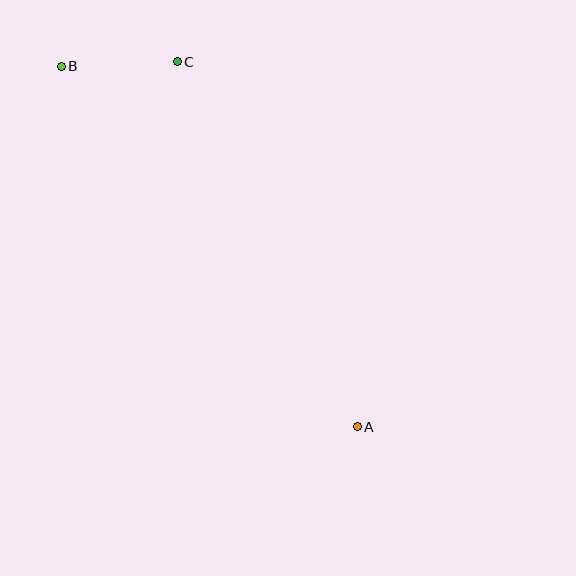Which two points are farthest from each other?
Points A and B are farthest from each other.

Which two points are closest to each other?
Points B and C are closest to each other.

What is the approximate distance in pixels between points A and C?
The distance between A and C is approximately 407 pixels.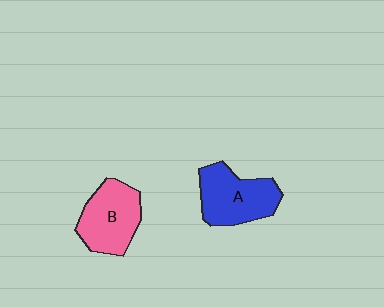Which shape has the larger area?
Shape A (blue).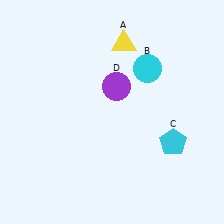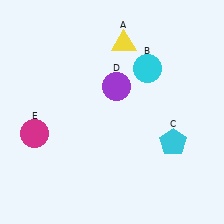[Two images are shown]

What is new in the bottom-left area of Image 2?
A magenta circle (E) was added in the bottom-left area of Image 2.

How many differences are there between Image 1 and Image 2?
There is 1 difference between the two images.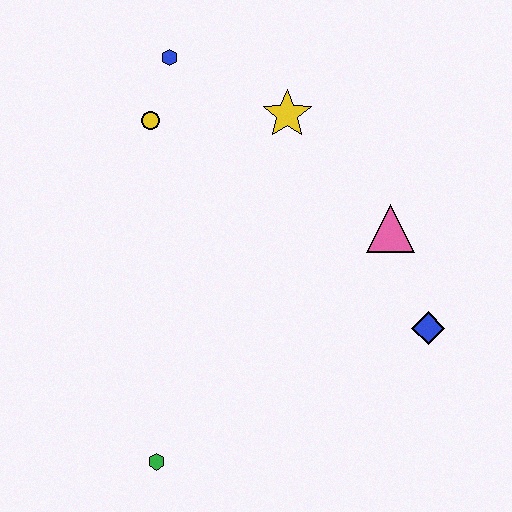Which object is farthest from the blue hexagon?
The green hexagon is farthest from the blue hexagon.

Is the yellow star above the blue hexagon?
No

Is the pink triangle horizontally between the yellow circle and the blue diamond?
Yes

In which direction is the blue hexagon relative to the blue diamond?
The blue hexagon is above the blue diamond.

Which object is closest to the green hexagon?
The blue diamond is closest to the green hexagon.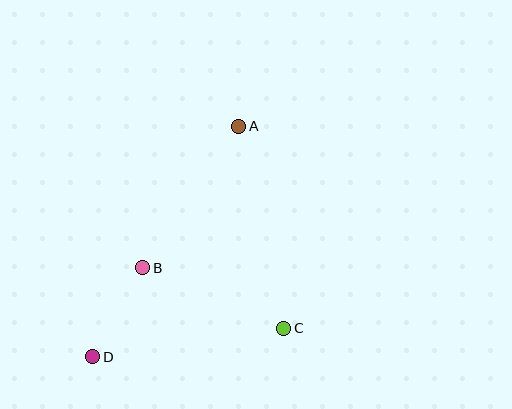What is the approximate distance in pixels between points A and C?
The distance between A and C is approximately 207 pixels.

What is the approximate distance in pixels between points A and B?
The distance between A and B is approximately 171 pixels.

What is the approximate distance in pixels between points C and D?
The distance between C and D is approximately 193 pixels.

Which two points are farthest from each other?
Points A and D are farthest from each other.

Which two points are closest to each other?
Points B and D are closest to each other.